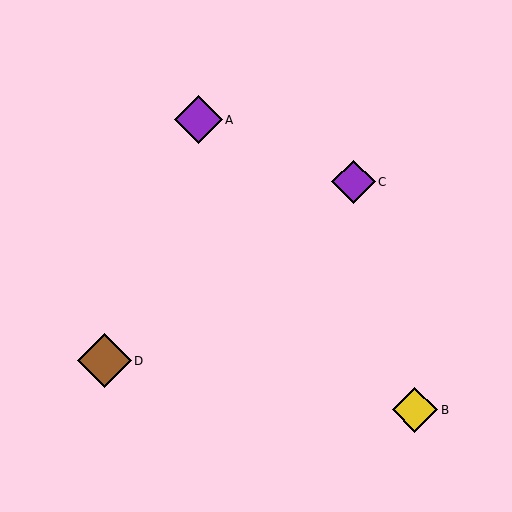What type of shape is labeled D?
Shape D is a brown diamond.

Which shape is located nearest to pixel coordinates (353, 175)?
The purple diamond (labeled C) at (354, 182) is nearest to that location.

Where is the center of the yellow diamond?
The center of the yellow diamond is at (415, 410).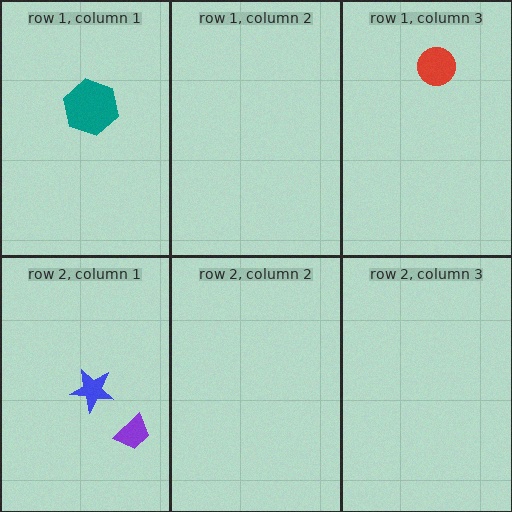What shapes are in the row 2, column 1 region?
The blue star, the purple trapezoid.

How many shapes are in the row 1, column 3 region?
1.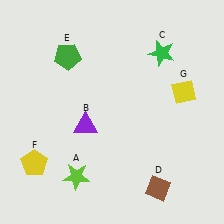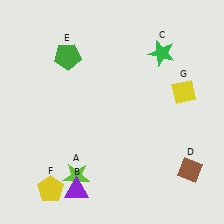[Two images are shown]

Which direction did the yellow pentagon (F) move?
The yellow pentagon (F) moved down.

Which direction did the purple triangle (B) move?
The purple triangle (B) moved down.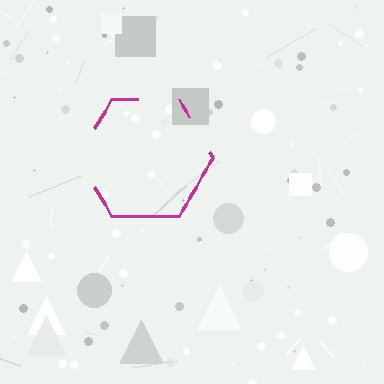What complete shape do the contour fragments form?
The contour fragments form a hexagon.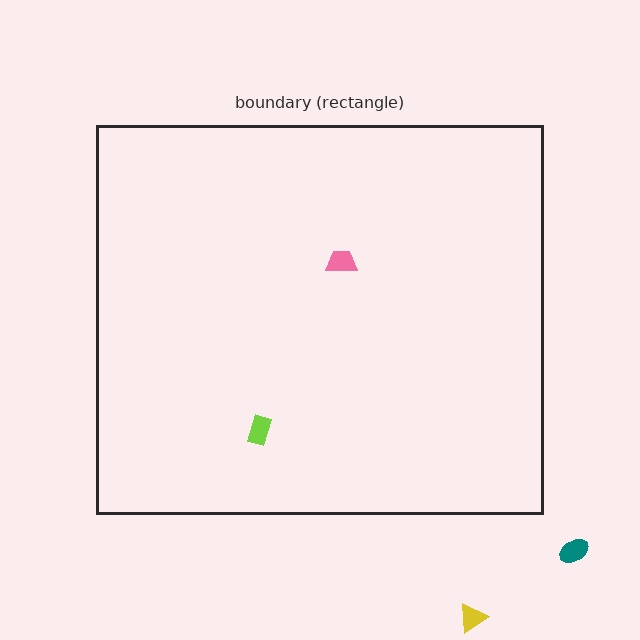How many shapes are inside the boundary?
2 inside, 2 outside.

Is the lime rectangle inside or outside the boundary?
Inside.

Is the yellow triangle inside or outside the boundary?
Outside.